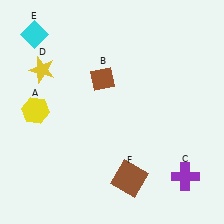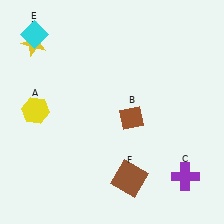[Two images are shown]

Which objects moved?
The objects that moved are: the brown diamond (B), the yellow star (D).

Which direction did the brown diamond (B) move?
The brown diamond (B) moved down.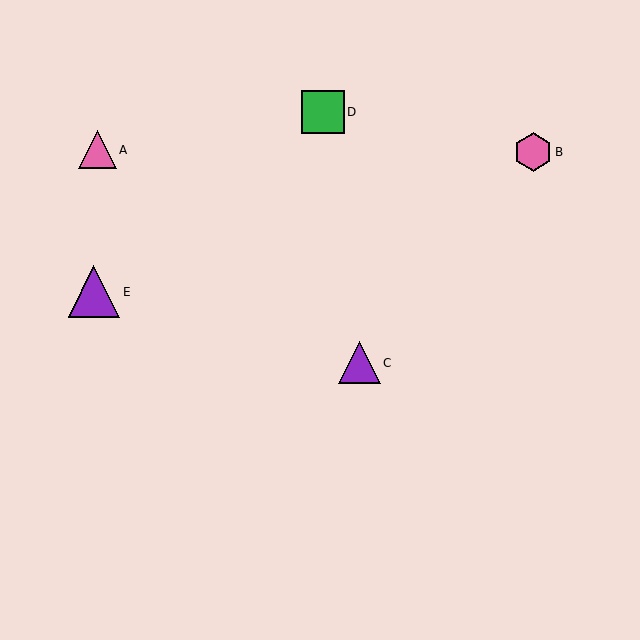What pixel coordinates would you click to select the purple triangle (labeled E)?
Click at (94, 292) to select the purple triangle E.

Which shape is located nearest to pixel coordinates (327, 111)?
The green square (labeled D) at (323, 112) is nearest to that location.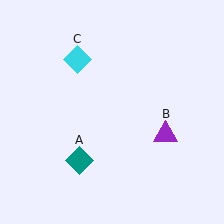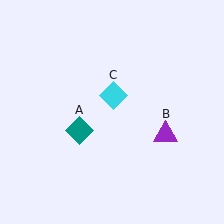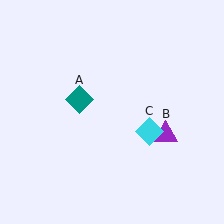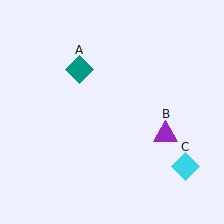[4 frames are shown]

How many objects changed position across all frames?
2 objects changed position: teal diamond (object A), cyan diamond (object C).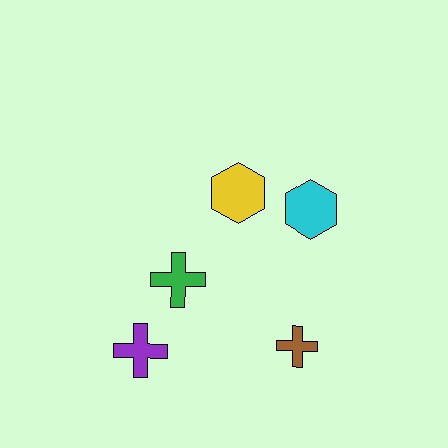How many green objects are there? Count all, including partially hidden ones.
There is 1 green object.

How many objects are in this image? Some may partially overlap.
There are 5 objects.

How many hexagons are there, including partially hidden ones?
There are 2 hexagons.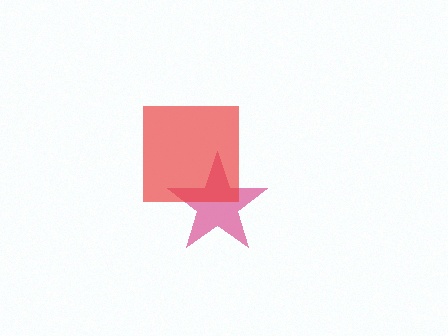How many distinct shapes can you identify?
There are 2 distinct shapes: a magenta star, a red square.